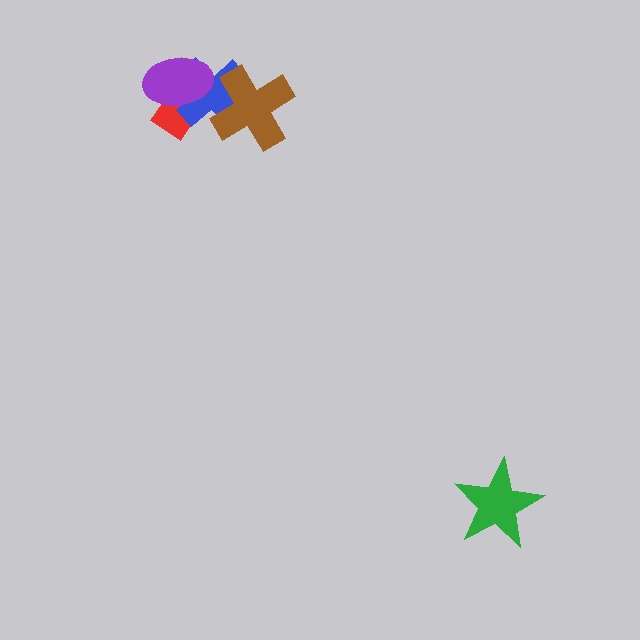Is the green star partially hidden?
No, no other shape covers it.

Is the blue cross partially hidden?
Yes, it is partially covered by another shape.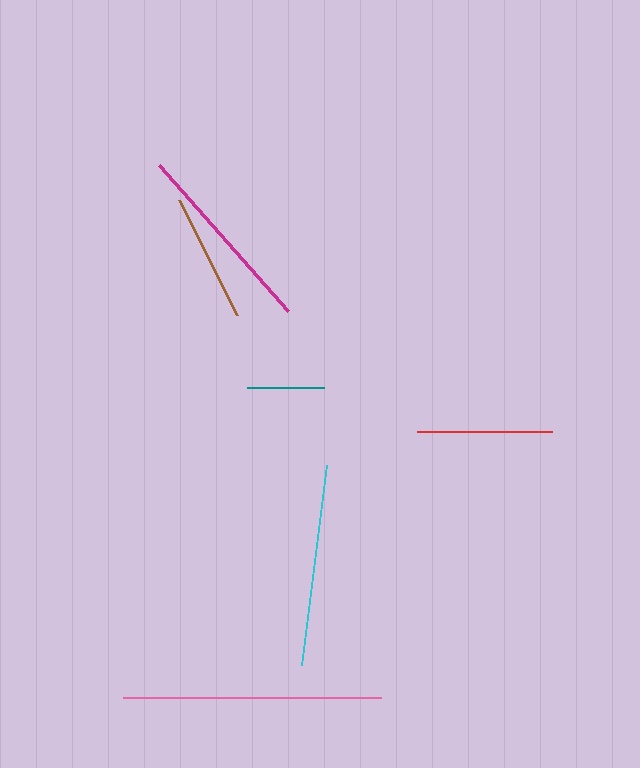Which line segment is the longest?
The pink line is the longest at approximately 258 pixels.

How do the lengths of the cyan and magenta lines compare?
The cyan and magenta lines are approximately the same length.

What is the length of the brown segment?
The brown segment is approximately 129 pixels long.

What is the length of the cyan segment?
The cyan segment is approximately 201 pixels long.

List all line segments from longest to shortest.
From longest to shortest: pink, cyan, magenta, red, brown, teal.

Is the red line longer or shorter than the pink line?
The pink line is longer than the red line.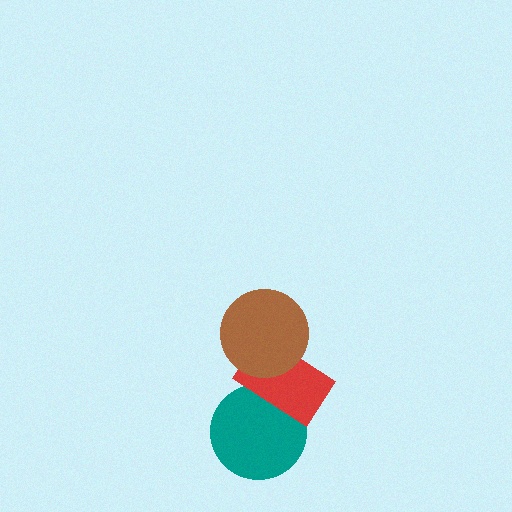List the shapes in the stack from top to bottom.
From top to bottom: the brown circle, the red rectangle, the teal circle.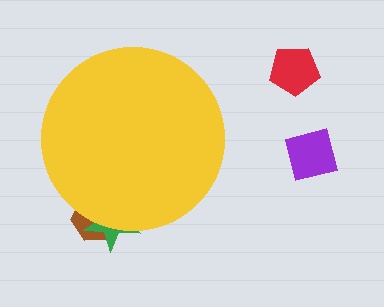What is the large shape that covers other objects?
A yellow circle.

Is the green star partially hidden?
Yes, the green star is partially hidden behind the yellow circle.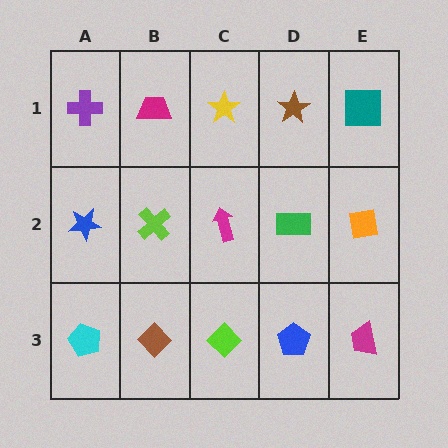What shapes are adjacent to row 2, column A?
A purple cross (row 1, column A), a cyan pentagon (row 3, column A), a lime cross (row 2, column B).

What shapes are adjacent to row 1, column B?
A lime cross (row 2, column B), a purple cross (row 1, column A), a yellow star (row 1, column C).